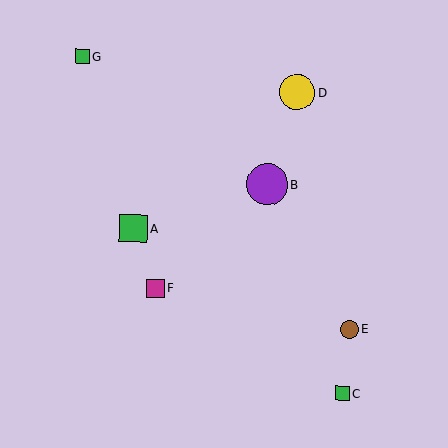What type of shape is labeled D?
Shape D is a yellow circle.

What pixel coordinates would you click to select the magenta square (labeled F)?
Click at (155, 288) to select the magenta square F.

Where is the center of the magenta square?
The center of the magenta square is at (155, 288).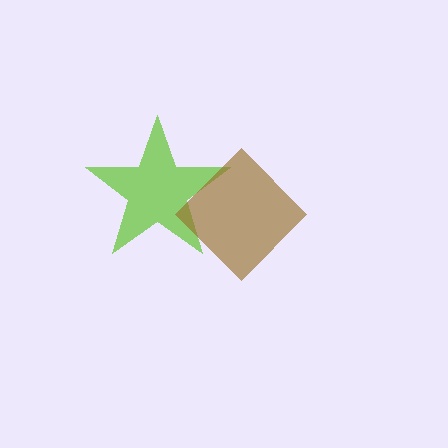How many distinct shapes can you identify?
There are 2 distinct shapes: a lime star, a brown diamond.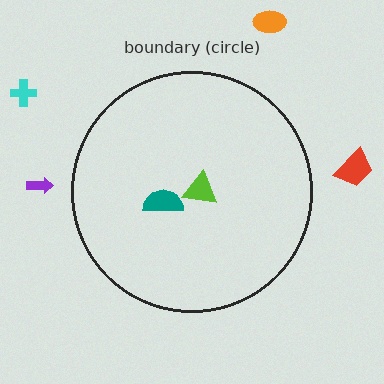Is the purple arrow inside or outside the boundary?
Outside.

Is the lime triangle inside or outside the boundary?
Inside.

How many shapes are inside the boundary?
2 inside, 4 outside.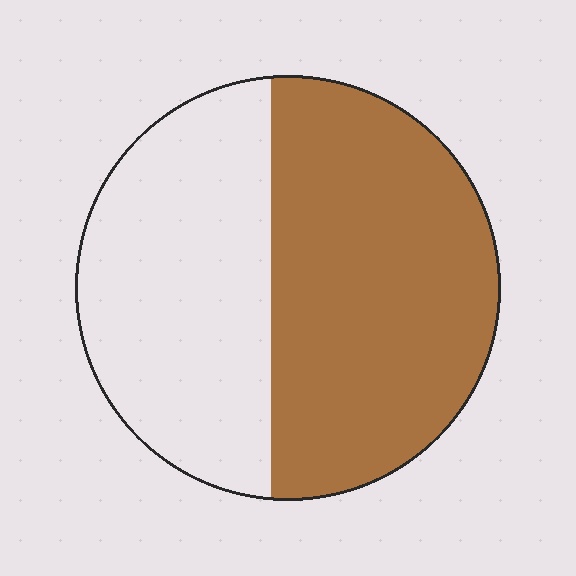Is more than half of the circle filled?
Yes.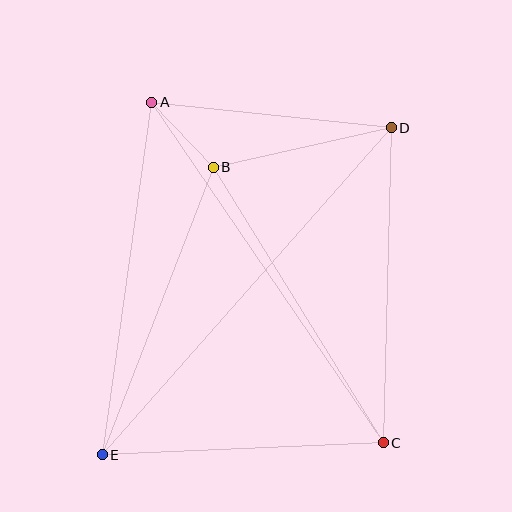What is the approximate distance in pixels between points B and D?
The distance between B and D is approximately 182 pixels.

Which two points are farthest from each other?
Points D and E are farthest from each other.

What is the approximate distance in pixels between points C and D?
The distance between C and D is approximately 315 pixels.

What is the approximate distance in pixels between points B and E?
The distance between B and E is approximately 308 pixels.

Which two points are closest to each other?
Points A and B are closest to each other.